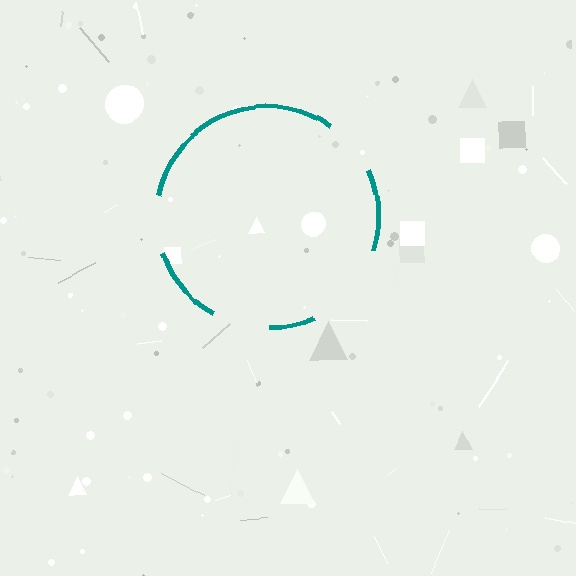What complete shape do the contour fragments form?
The contour fragments form a circle.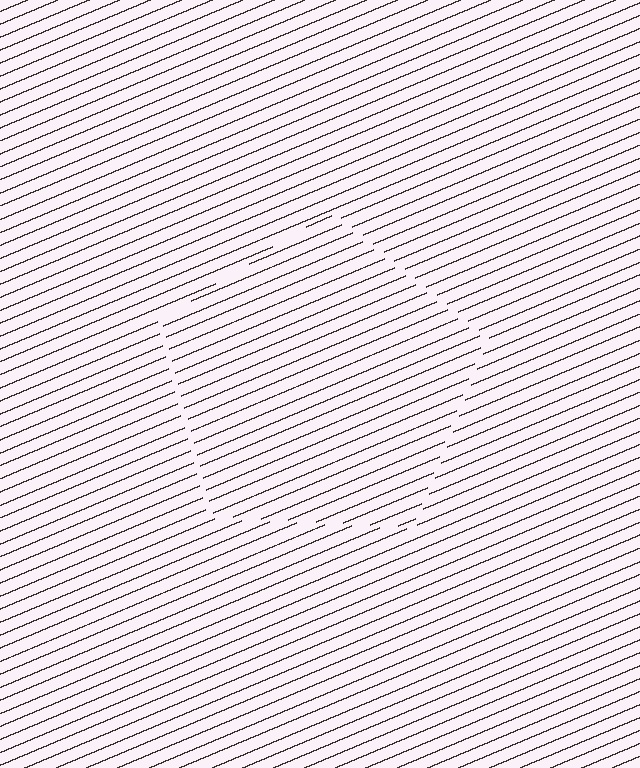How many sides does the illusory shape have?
5 sides — the line-ends trace a pentagon.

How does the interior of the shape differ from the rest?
The interior of the shape contains the same grating, shifted by half a period — the contour is defined by the phase discontinuity where line-ends from the inner and outer gratings abut.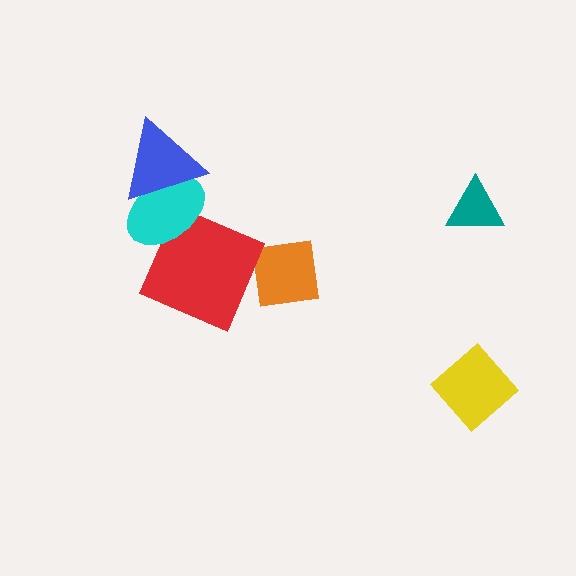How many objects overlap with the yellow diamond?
0 objects overlap with the yellow diamond.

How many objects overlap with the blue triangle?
1 object overlaps with the blue triangle.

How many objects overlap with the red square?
1 object overlaps with the red square.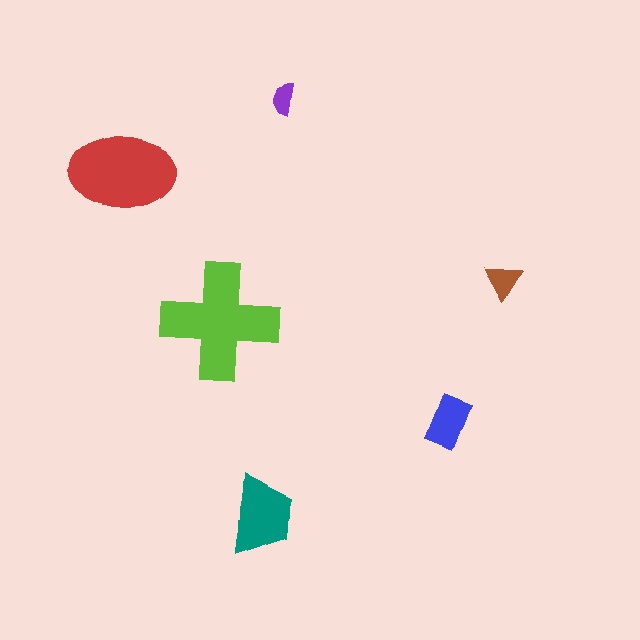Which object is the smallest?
The purple semicircle.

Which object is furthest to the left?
The red ellipse is leftmost.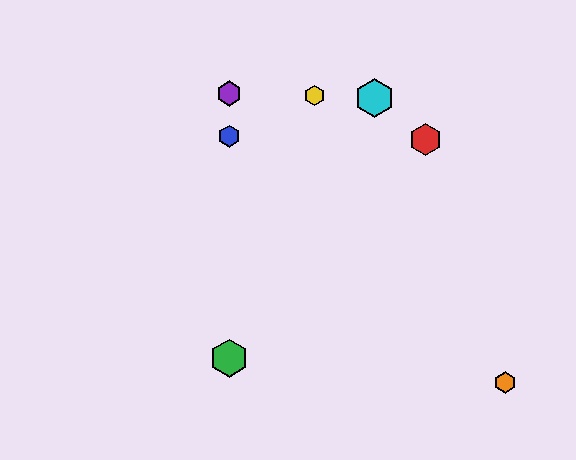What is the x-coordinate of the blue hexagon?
The blue hexagon is at x≈229.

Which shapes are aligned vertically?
The blue hexagon, the green hexagon, the purple hexagon are aligned vertically.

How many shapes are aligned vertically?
3 shapes (the blue hexagon, the green hexagon, the purple hexagon) are aligned vertically.